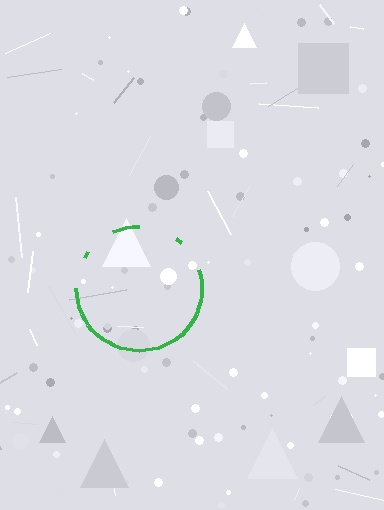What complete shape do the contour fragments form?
The contour fragments form a circle.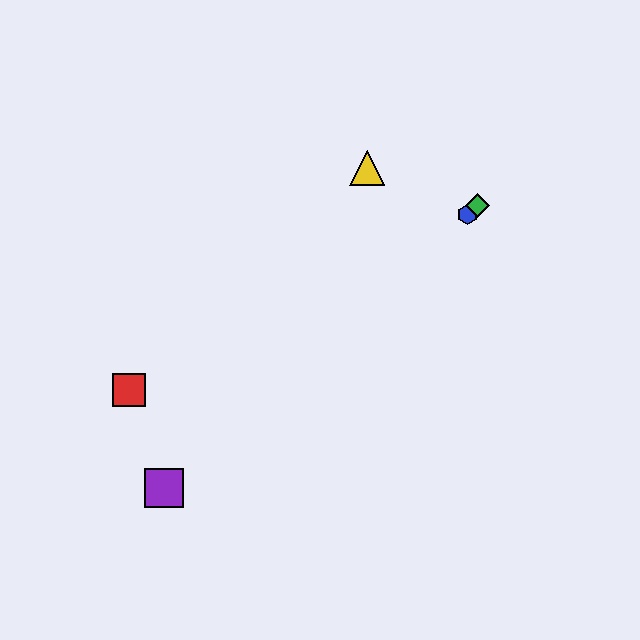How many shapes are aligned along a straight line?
3 shapes (the blue hexagon, the green diamond, the purple square) are aligned along a straight line.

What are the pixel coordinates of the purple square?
The purple square is at (164, 488).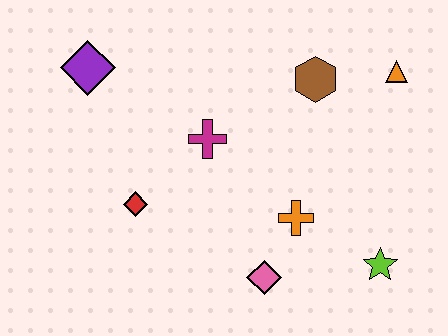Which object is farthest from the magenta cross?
The lime star is farthest from the magenta cross.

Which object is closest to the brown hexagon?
The orange triangle is closest to the brown hexagon.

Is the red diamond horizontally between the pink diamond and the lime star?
No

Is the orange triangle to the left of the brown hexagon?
No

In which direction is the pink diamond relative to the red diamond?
The pink diamond is to the right of the red diamond.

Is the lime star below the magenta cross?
Yes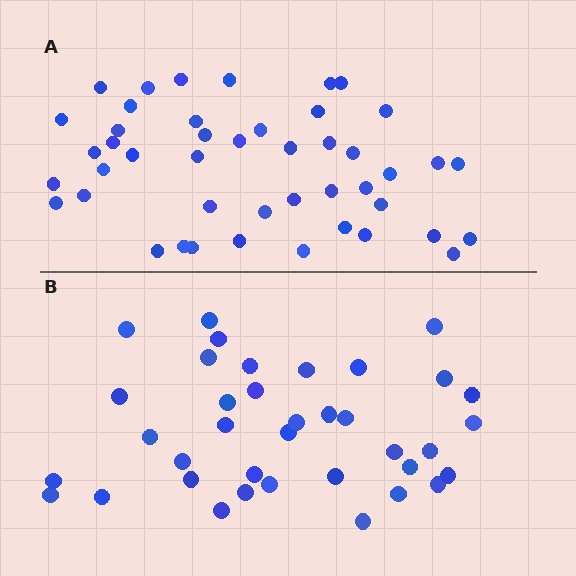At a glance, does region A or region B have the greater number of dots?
Region A (the top region) has more dots.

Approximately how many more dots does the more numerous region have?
Region A has roughly 8 or so more dots than region B.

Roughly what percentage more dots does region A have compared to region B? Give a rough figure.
About 20% more.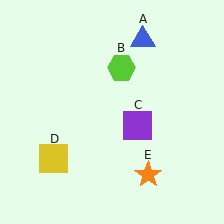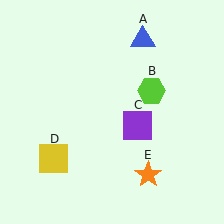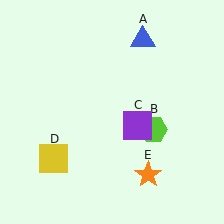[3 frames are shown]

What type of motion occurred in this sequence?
The lime hexagon (object B) rotated clockwise around the center of the scene.